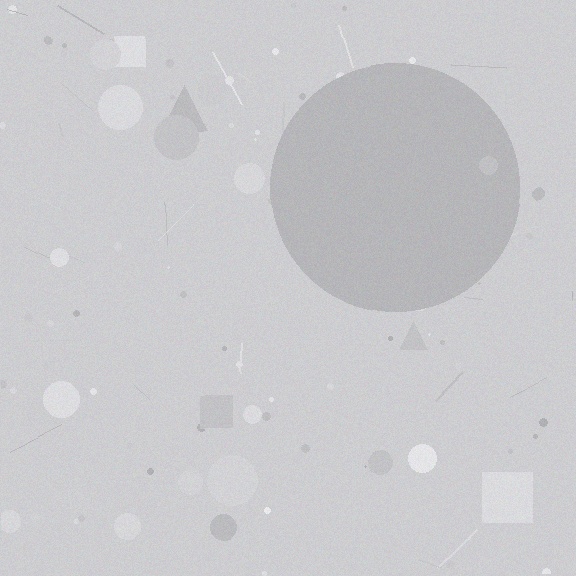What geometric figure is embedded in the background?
A circle is embedded in the background.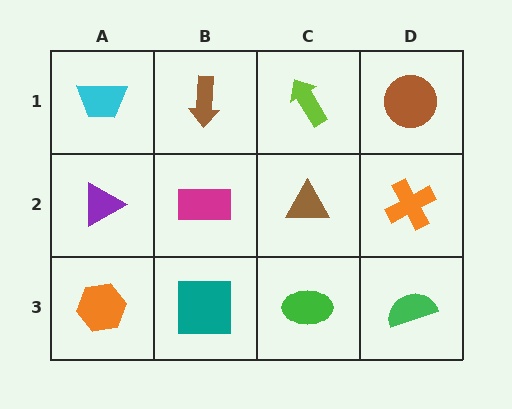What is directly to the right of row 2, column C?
An orange cross.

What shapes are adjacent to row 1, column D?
An orange cross (row 2, column D), a lime arrow (row 1, column C).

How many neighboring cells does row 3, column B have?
3.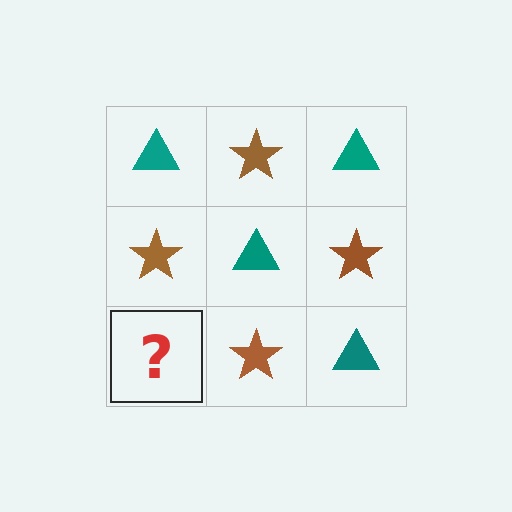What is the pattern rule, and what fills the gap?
The rule is that it alternates teal triangle and brown star in a checkerboard pattern. The gap should be filled with a teal triangle.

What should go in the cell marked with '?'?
The missing cell should contain a teal triangle.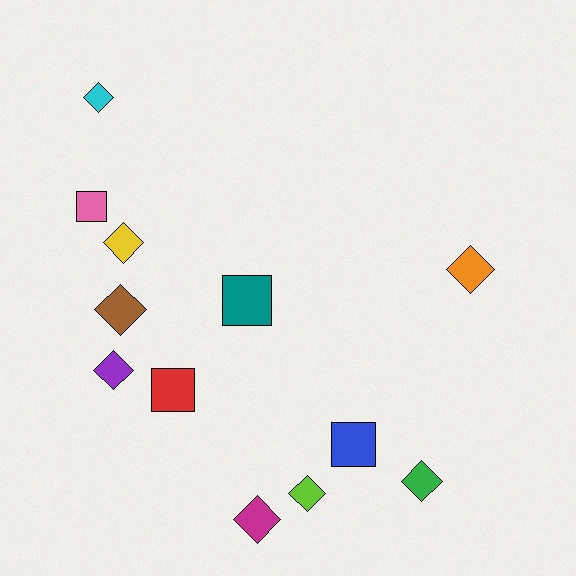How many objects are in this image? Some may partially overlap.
There are 12 objects.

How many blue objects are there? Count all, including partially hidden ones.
There is 1 blue object.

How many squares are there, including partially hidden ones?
There are 4 squares.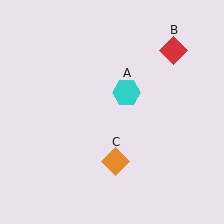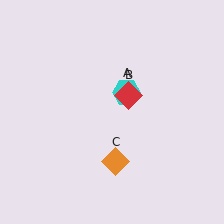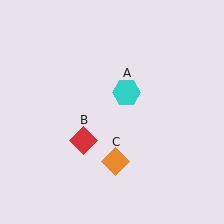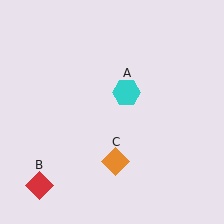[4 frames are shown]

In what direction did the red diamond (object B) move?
The red diamond (object B) moved down and to the left.